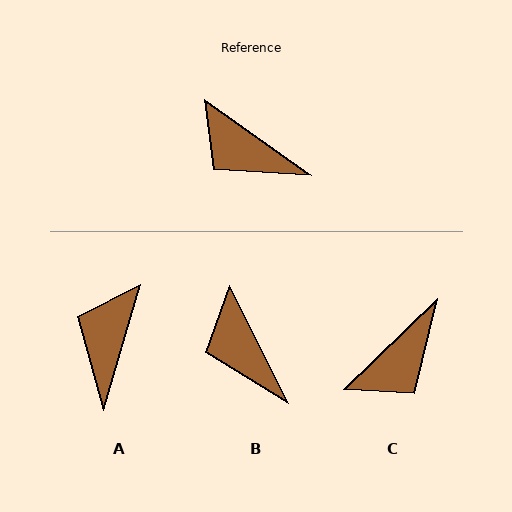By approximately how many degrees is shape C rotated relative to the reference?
Approximately 80 degrees counter-clockwise.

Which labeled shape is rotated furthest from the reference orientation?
C, about 80 degrees away.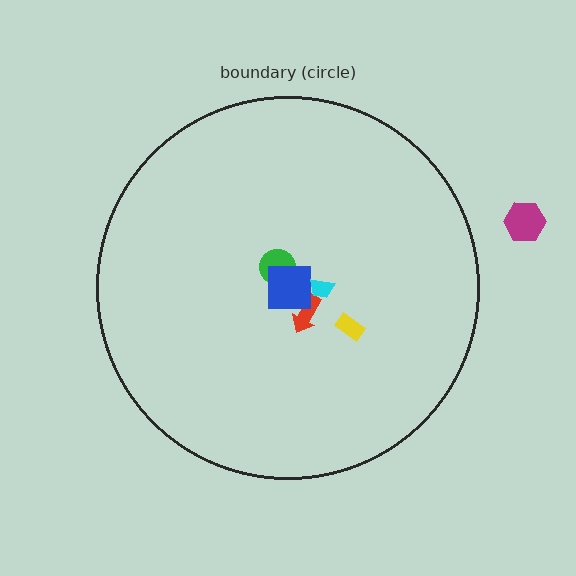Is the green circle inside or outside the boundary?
Inside.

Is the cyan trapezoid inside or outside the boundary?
Inside.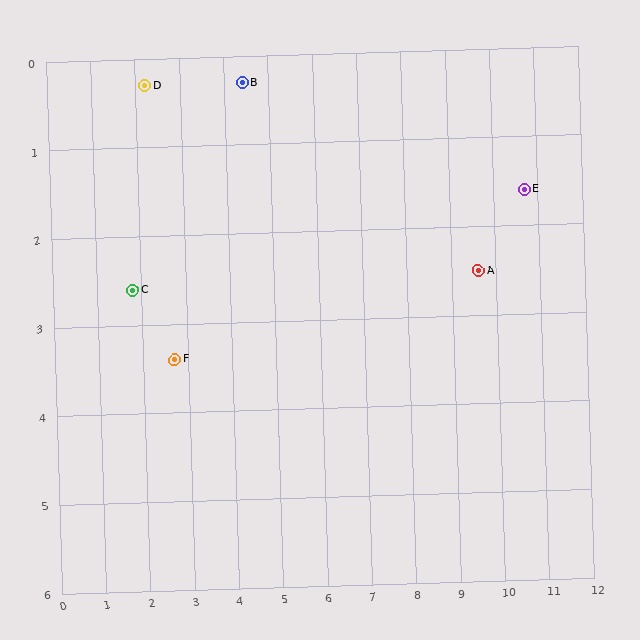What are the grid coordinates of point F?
Point F is at approximately (2.7, 3.4).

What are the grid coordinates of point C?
Point C is at approximately (1.8, 2.6).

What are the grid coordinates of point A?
Point A is at approximately (9.6, 2.5).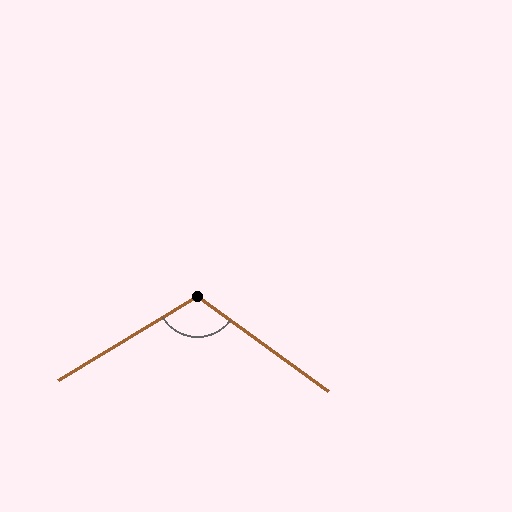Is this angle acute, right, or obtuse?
It is obtuse.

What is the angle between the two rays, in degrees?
Approximately 113 degrees.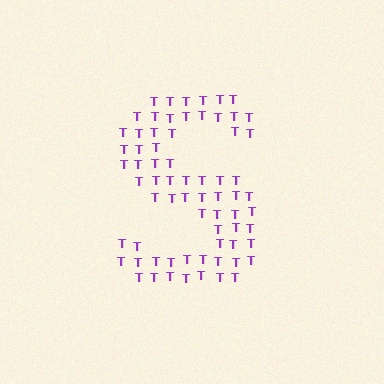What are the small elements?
The small elements are letter T's.